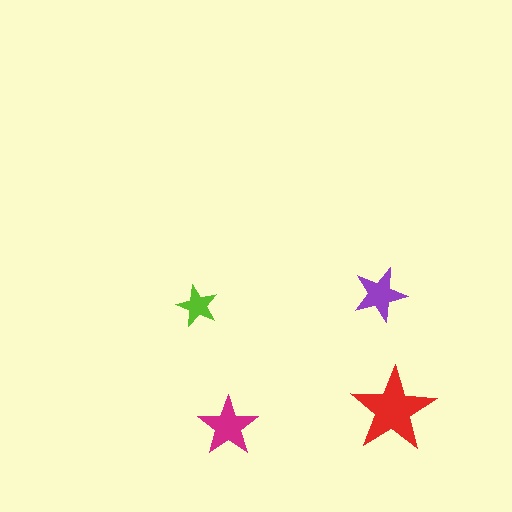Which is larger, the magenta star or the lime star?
The magenta one.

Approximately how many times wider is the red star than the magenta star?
About 1.5 times wider.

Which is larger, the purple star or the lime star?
The purple one.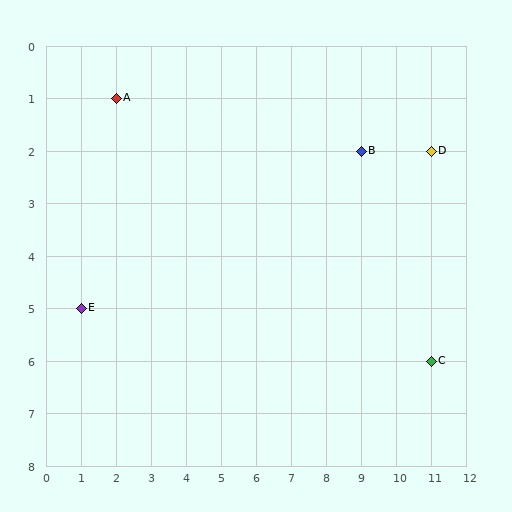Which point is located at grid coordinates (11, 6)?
Point C is at (11, 6).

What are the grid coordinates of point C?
Point C is at grid coordinates (11, 6).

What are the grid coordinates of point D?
Point D is at grid coordinates (11, 2).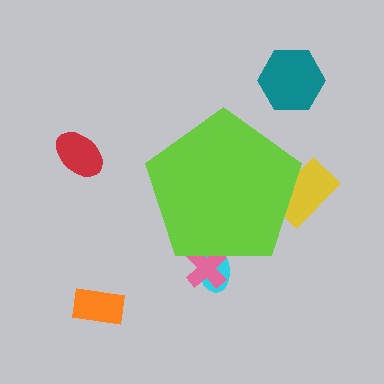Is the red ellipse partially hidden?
No, the red ellipse is fully visible.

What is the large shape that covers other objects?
A lime pentagon.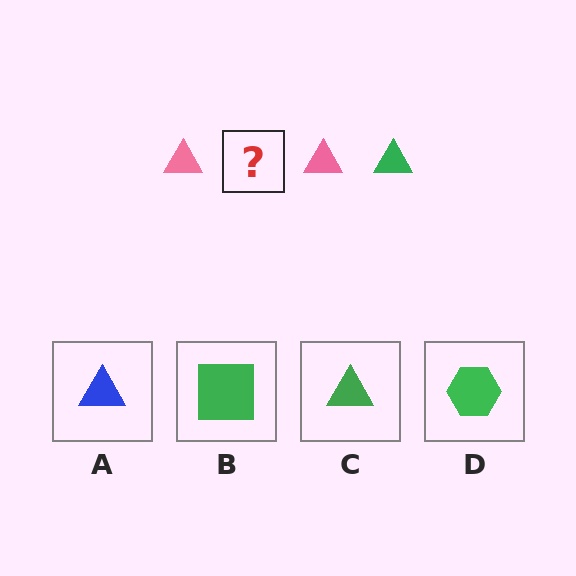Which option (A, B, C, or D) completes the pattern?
C.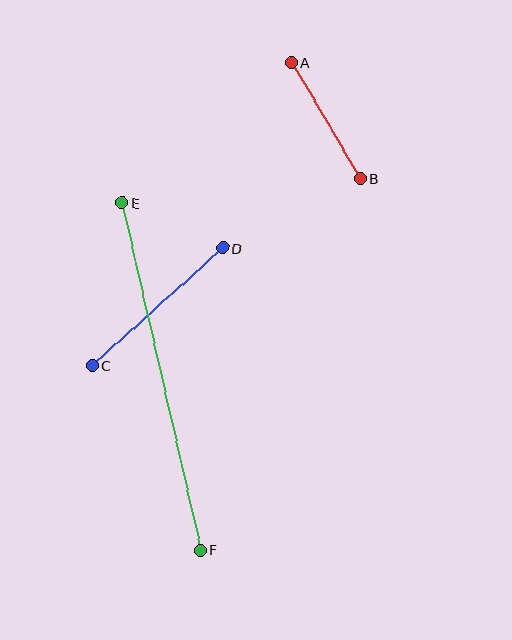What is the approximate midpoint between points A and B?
The midpoint is at approximately (326, 121) pixels.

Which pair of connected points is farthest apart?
Points E and F are farthest apart.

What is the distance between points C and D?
The distance is approximately 176 pixels.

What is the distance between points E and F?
The distance is approximately 356 pixels.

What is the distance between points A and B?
The distance is approximately 135 pixels.